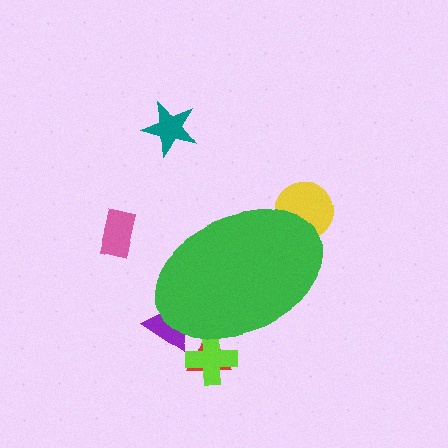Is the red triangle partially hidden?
Yes, the red triangle is partially hidden behind the green ellipse.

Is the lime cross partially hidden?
Yes, the lime cross is partially hidden behind the green ellipse.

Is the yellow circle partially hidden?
Yes, the yellow circle is partially hidden behind the green ellipse.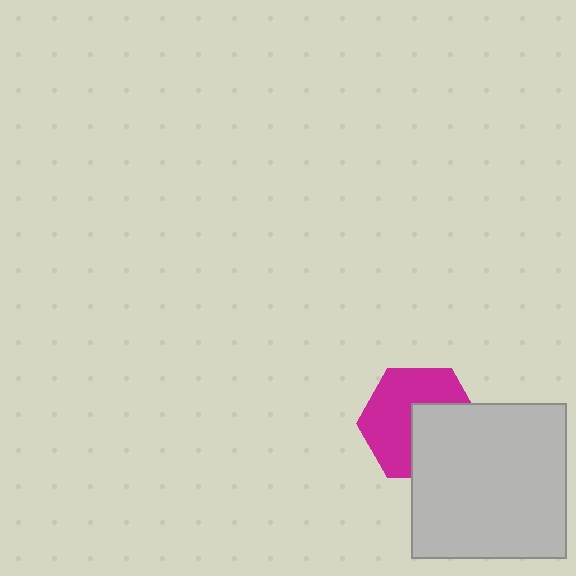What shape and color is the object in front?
The object in front is a light gray square.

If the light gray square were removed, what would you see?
You would see the complete magenta hexagon.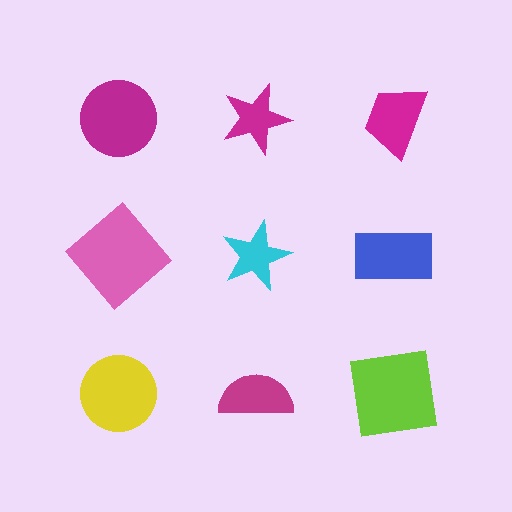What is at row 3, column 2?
A magenta semicircle.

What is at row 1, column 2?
A magenta star.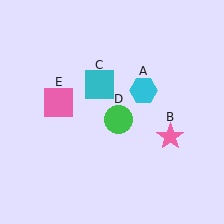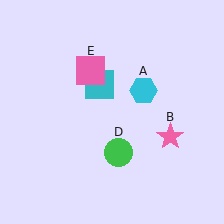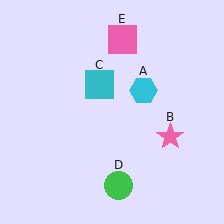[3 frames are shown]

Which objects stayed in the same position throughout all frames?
Cyan hexagon (object A) and pink star (object B) and cyan square (object C) remained stationary.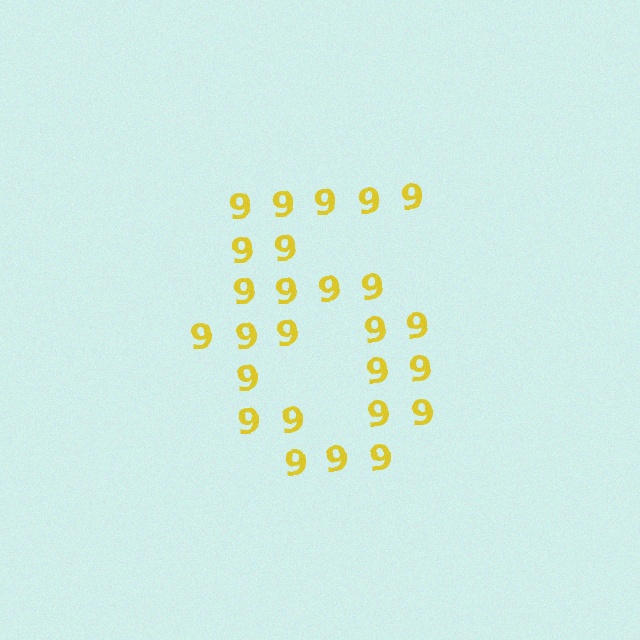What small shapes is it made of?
It is made of small digit 9's.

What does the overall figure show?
The overall figure shows the digit 6.